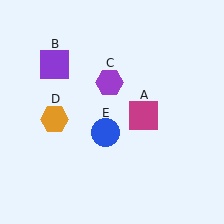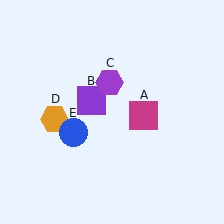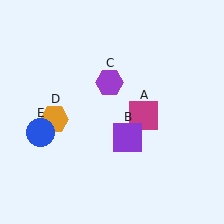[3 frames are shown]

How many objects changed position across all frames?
2 objects changed position: purple square (object B), blue circle (object E).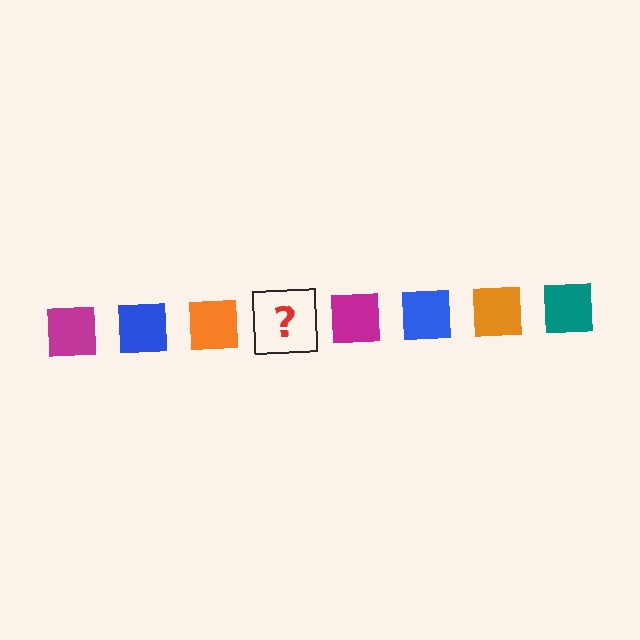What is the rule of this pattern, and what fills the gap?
The rule is that the pattern cycles through magenta, blue, orange, teal squares. The gap should be filled with a teal square.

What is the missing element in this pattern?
The missing element is a teal square.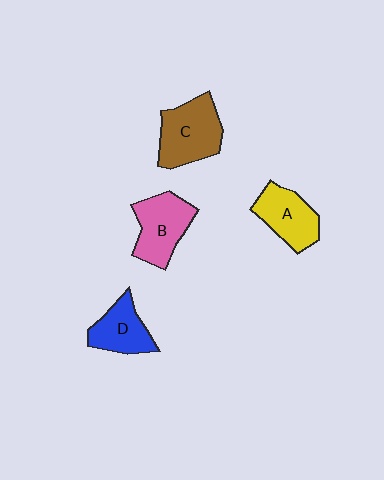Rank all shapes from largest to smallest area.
From largest to smallest: C (brown), B (pink), A (yellow), D (blue).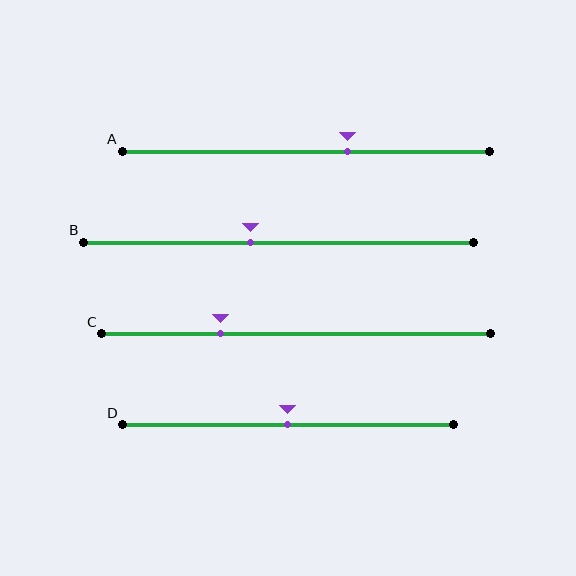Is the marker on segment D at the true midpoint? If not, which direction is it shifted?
Yes, the marker on segment D is at the true midpoint.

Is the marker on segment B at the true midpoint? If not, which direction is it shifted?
No, the marker on segment B is shifted to the left by about 7% of the segment length.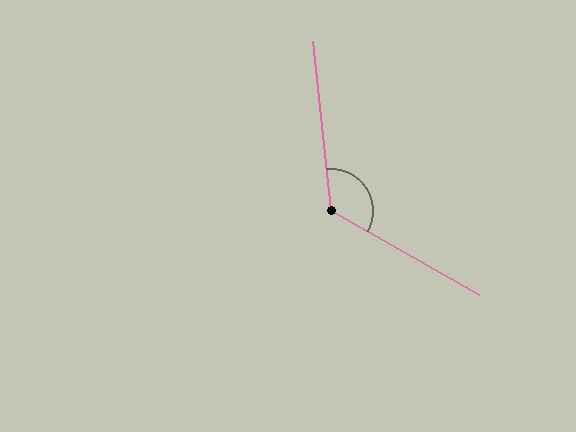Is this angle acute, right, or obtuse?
It is obtuse.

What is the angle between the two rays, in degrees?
Approximately 125 degrees.